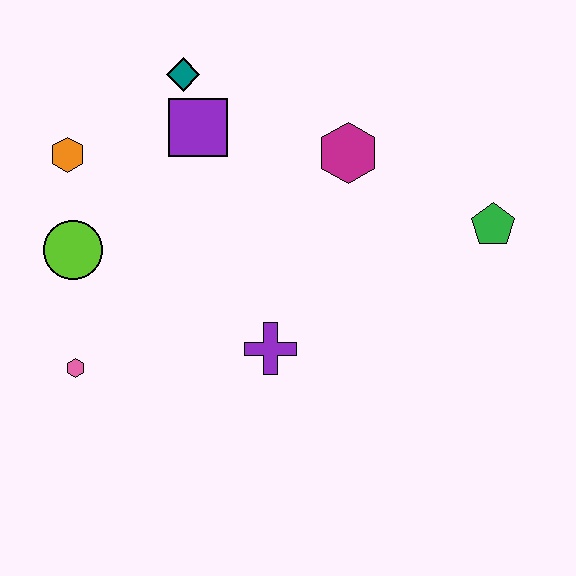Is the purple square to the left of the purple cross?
Yes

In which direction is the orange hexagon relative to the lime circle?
The orange hexagon is above the lime circle.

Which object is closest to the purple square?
The teal diamond is closest to the purple square.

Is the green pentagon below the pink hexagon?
No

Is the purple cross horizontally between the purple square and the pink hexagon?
No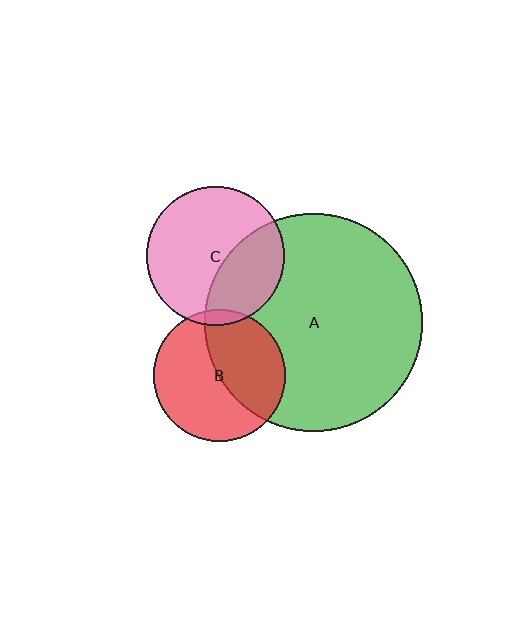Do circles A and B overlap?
Yes.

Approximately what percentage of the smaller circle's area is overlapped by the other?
Approximately 45%.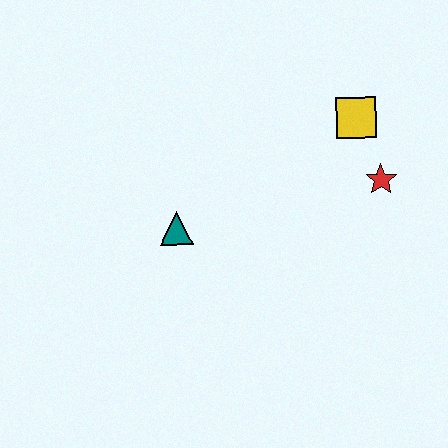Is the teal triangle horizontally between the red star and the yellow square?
No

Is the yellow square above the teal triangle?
Yes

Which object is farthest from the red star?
The teal triangle is farthest from the red star.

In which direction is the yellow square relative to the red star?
The yellow square is above the red star.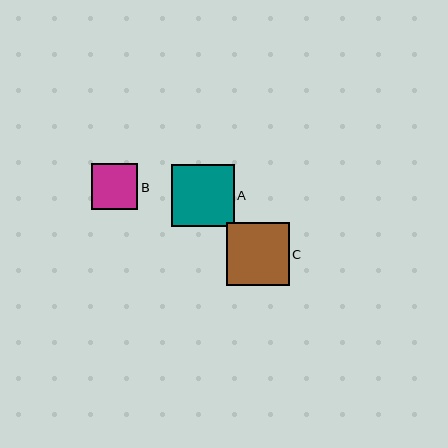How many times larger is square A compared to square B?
Square A is approximately 1.3 times the size of square B.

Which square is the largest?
Square C is the largest with a size of approximately 63 pixels.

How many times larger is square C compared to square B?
Square C is approximately 1.4 times the size of square B.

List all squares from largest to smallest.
From largest to smallest: C, A, B.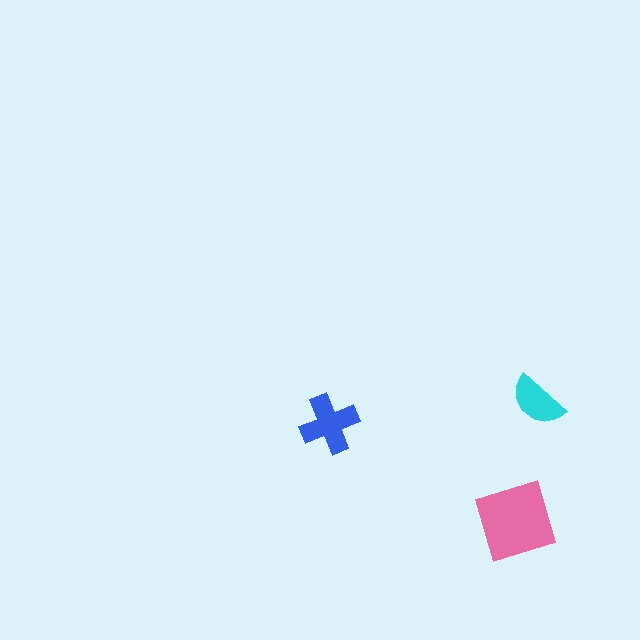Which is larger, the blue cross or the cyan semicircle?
The blue cross.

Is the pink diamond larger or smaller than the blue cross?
Larger.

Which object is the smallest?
The cyan semicircle.